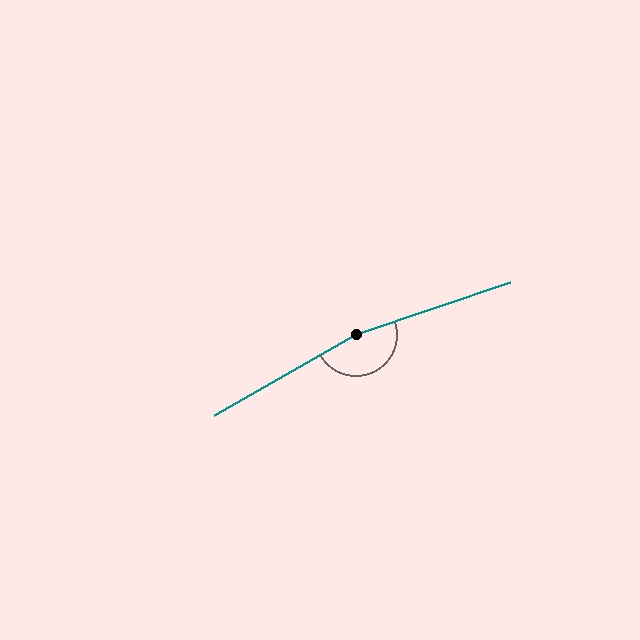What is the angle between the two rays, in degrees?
Approximately 169 degrees.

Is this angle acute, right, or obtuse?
It is obtuse.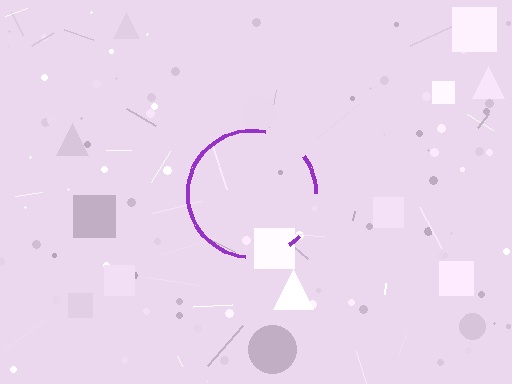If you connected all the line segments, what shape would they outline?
They would outline a circle.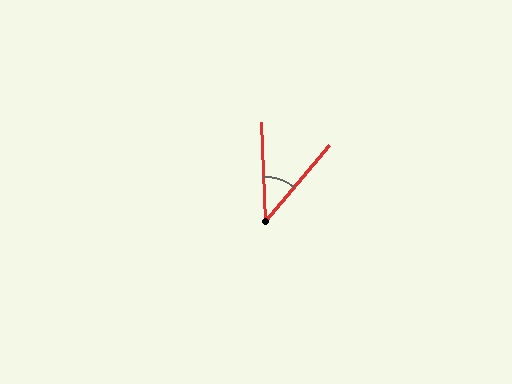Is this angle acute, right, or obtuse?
It is acute.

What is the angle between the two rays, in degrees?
Approximately 43 degrees.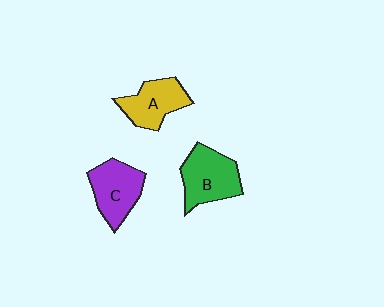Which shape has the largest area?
Shape B (green).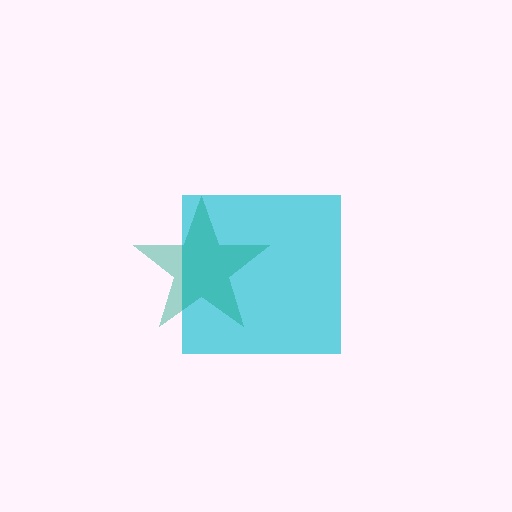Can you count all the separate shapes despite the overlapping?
Yes, there are 2 separate shapes.